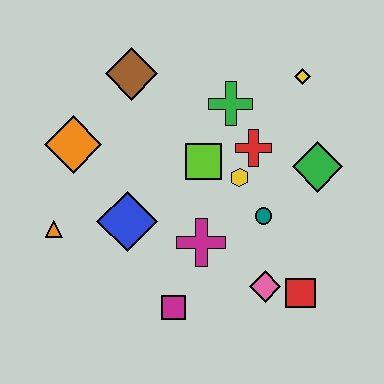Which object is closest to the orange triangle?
The blue diamond is closest to the orange triangle.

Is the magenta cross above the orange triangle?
No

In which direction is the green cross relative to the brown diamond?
The green cross is to the right of the brown diamond.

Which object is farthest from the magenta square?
The yellow diamond is farthest from the magenta square.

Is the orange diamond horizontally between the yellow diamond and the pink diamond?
No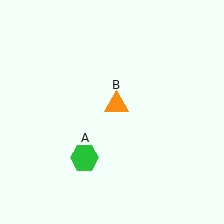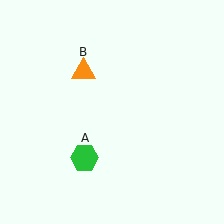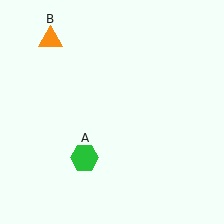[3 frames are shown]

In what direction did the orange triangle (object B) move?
The orange triangle (object B) moved up and to the left.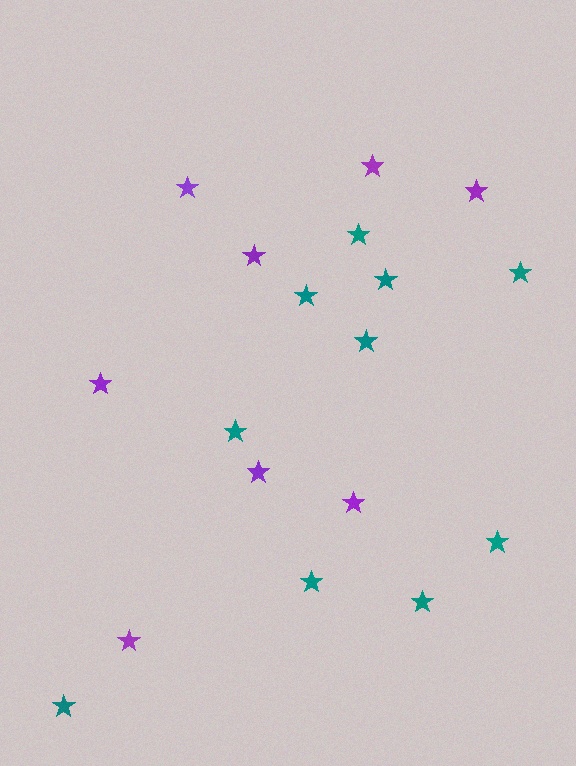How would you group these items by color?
There are 2 groups: one group of purple stars (8) and one group of teal stars (10).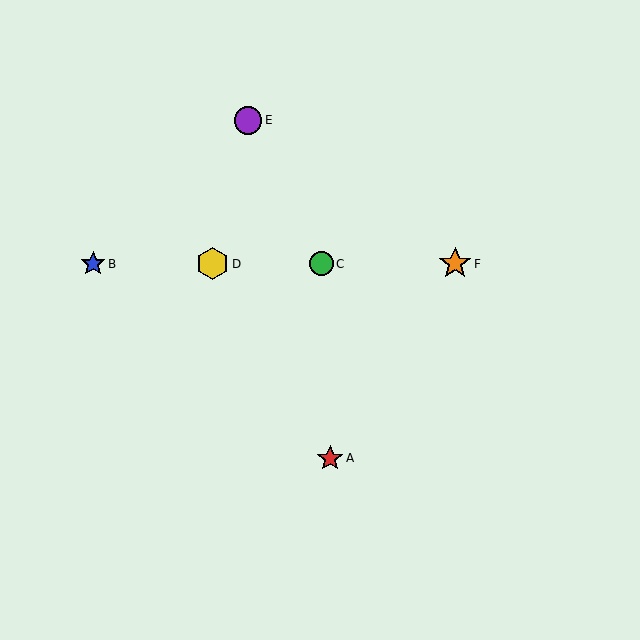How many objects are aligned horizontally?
4 objects (B, C, D, F) are aligned horizontally.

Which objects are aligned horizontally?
Objects B, C, D, F are aligned horizontally.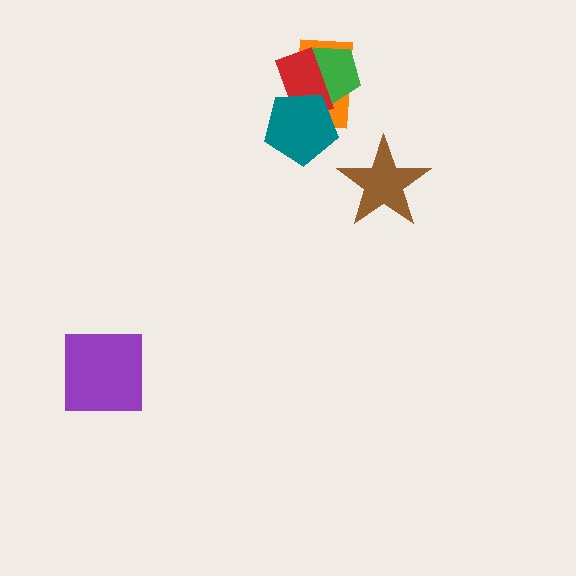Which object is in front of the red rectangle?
The teal pentagon is in front of the red rectangle.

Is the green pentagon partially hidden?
Yes, it is partially covered by another shape.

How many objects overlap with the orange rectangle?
3 objects overlap with the orange rectangle.